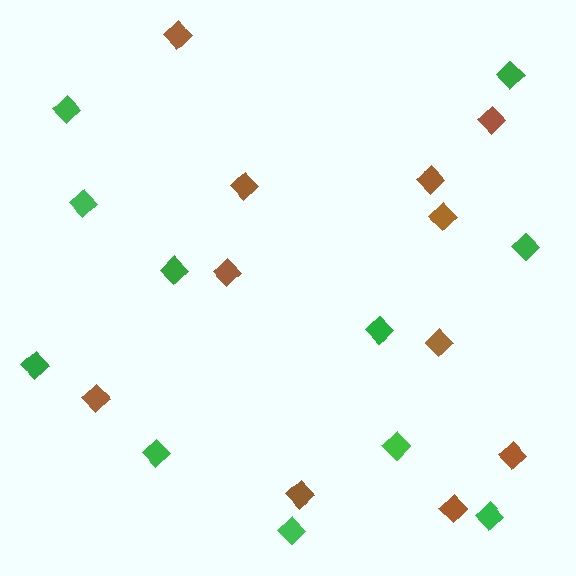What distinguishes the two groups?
There are 2 groups: one group of green diamonds (11) and one group of brown diamonds (11).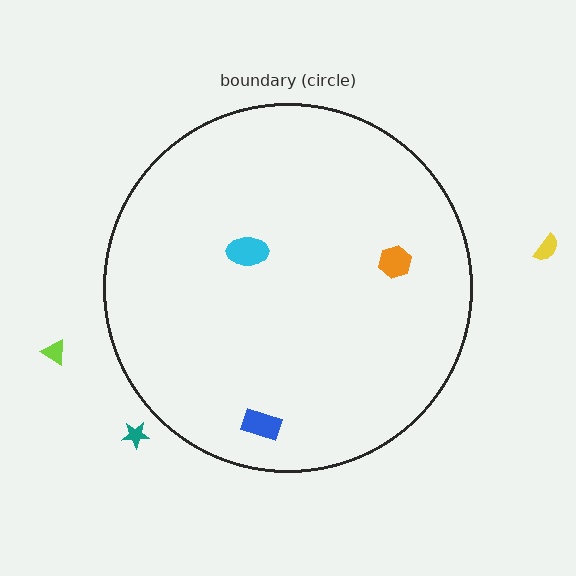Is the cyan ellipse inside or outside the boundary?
Inside.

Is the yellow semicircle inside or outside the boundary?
Outside.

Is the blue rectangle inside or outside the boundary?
Inside.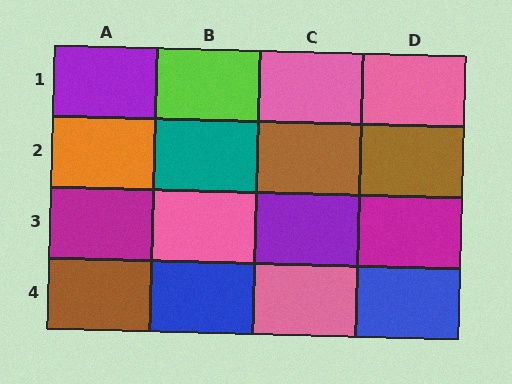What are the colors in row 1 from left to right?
Purple, lime, pink, pink.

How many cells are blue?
2 cells are blue.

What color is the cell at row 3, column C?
Purple.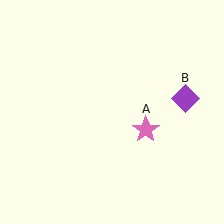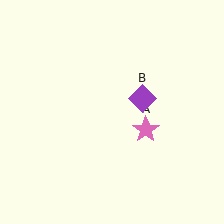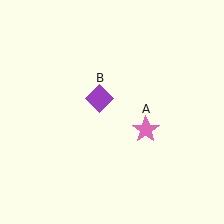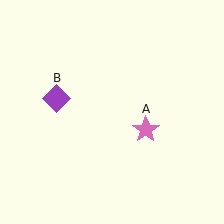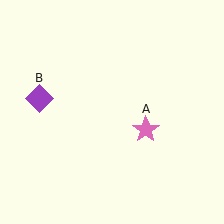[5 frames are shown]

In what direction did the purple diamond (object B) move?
The purple diamond (object B) moved left.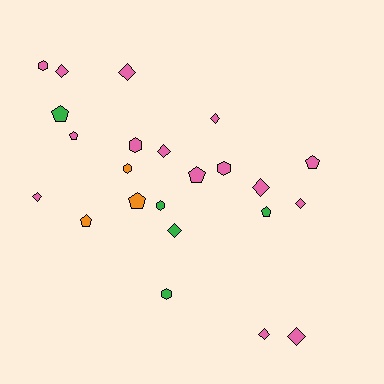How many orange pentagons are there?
There are 2 orange pentagons.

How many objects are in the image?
There are 23 objects.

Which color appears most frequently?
Pink, with 15 objects.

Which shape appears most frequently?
Diamond, with 10 objects.